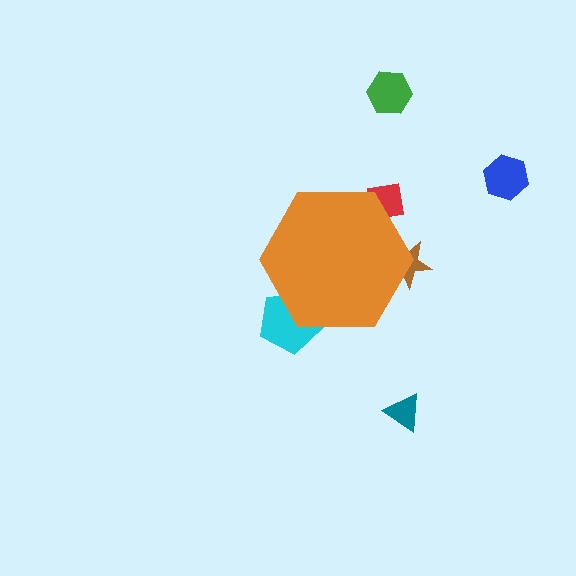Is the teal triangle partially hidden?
No, the teal triangle is fully visible.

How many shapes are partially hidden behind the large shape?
3 shapes are partially hidden.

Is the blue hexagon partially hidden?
No, the blue hexagon is fully visible.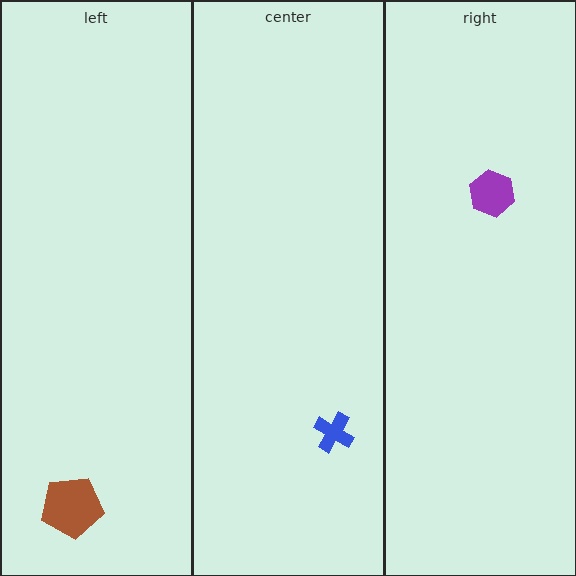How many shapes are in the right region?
1.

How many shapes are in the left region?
1.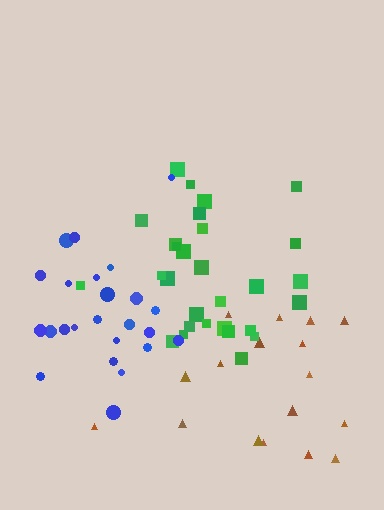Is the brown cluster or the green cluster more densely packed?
Green.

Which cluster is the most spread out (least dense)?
Brown.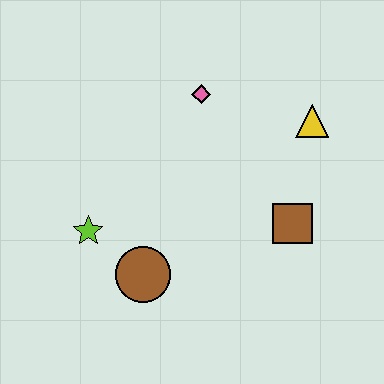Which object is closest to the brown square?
The yellow triangle is closest to the brown square.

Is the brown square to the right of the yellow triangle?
No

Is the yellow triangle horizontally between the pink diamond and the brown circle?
No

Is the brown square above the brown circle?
Yes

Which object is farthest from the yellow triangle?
The lime star is farthest from the yellow triangle.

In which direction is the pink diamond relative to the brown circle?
The pink diamond is above the brown circle.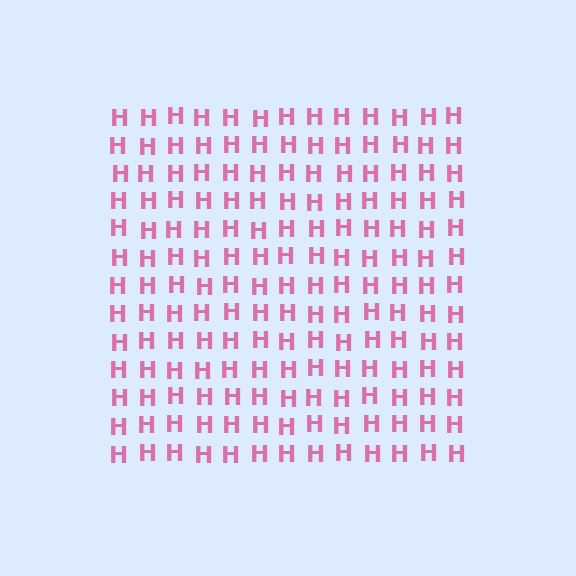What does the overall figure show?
The overall figure shows a square.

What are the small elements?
The small elements are letter H's.